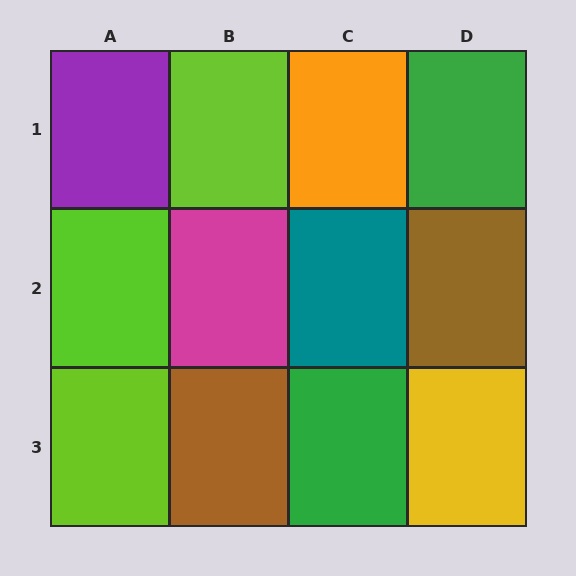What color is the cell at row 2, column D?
Brown.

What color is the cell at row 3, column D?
Yellow.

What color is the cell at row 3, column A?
Lime.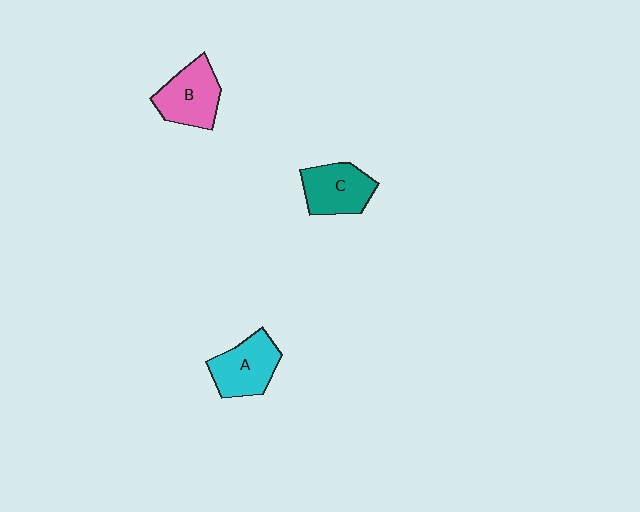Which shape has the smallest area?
Shape C (teal).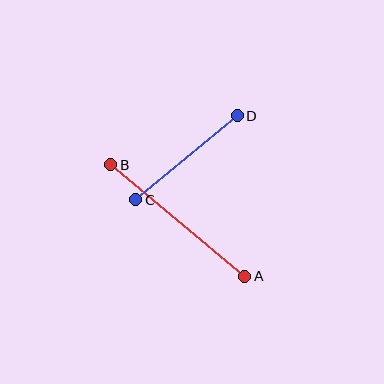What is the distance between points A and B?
The distance is approximately 175 pixels.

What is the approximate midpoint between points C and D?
The midpoint is at approximately (187, 158) pixels.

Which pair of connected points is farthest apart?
Points A and B are farthest apart.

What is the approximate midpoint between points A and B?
The midpoint is at approximately (178, 221) pixels.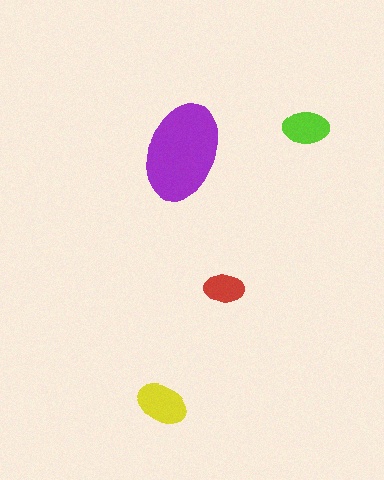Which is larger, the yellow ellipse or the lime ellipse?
The yellow one.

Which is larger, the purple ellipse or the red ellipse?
The purple one.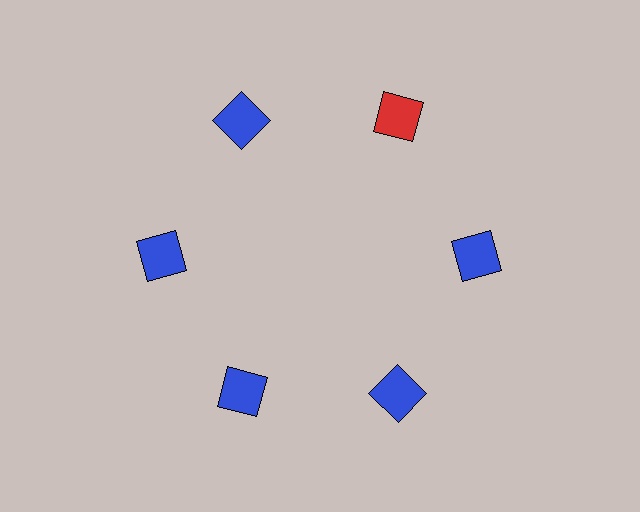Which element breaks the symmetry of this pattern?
The red square at roughly the 1 o'clock position breaks the symmetry. All other shapes are blue squares.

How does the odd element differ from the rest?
It has a different color: red instead of blue.